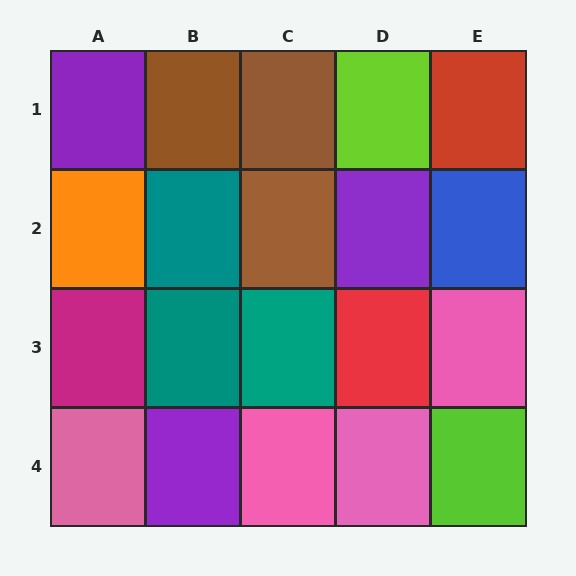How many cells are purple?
3 cells are purple.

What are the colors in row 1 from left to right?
Purple, brown, brown, lime, red.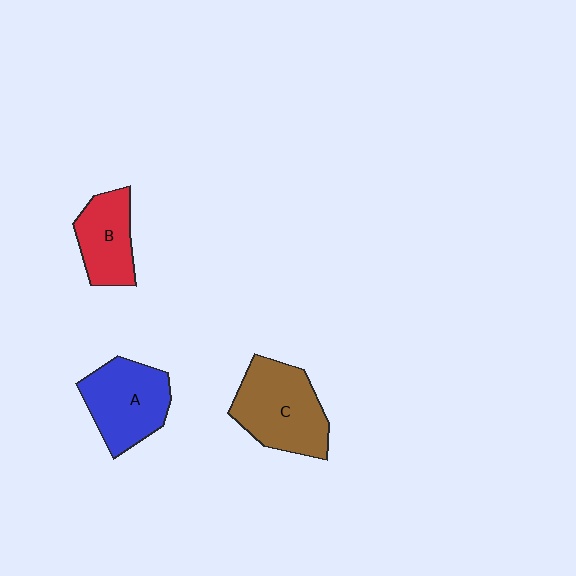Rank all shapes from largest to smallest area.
From largest to smallest: C (brown), A (blue), B (red).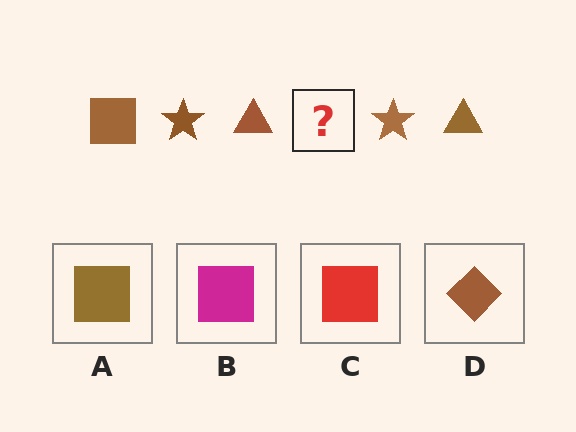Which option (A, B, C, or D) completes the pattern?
A.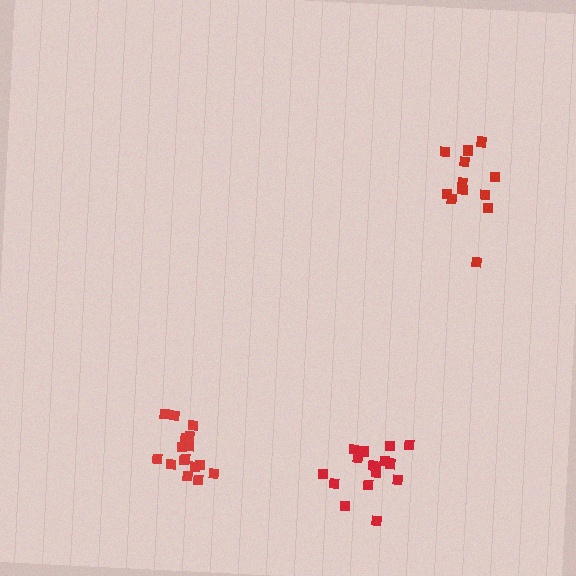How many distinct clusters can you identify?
There are 3 distinct clusters.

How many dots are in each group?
Group 1: 16 dots, Group 2: 16 dots, Group 3: 12 dots (44 total).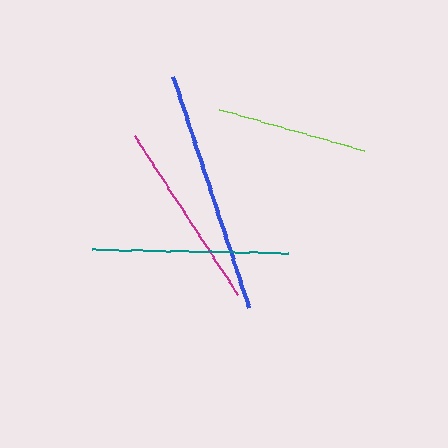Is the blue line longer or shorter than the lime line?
The blue line is longer than the lime line.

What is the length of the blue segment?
The blue segment is approximately 244 pixels long.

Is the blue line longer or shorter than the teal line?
The blue line is longer than the teal line.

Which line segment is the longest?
The blue line is the longest at approximately 244 pixels.